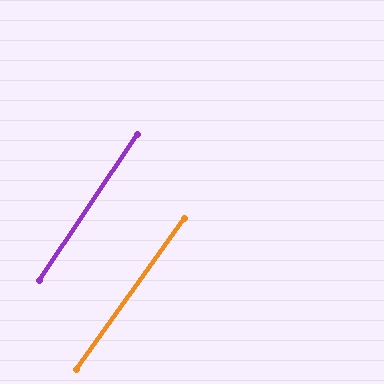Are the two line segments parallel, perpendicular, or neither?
Parallel — their directions differ by only 1.9°.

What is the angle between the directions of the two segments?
Approximately 2 degrees.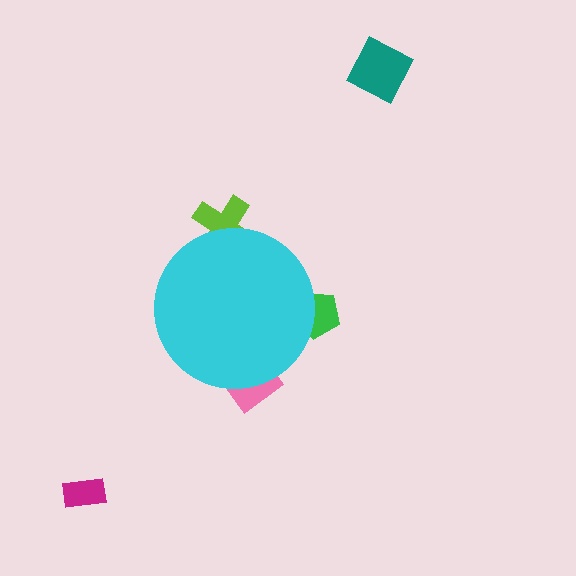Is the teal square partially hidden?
No, the teal square is fully visible.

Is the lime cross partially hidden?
Yes, the lime cross is partially hidden behind the cyan circle.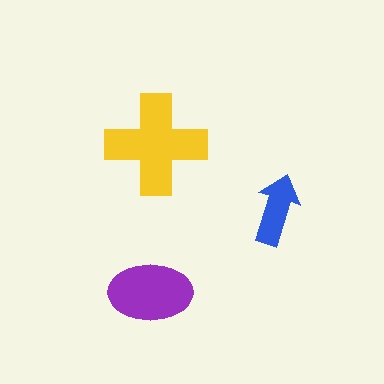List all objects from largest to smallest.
The yellow cross, the purple ellipse, the blue arrow.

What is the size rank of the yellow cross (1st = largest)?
1st.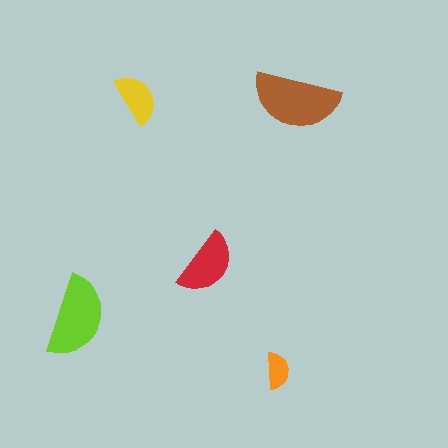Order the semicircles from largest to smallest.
the brown one, the lime one, the red one, the yellow one, the orange one.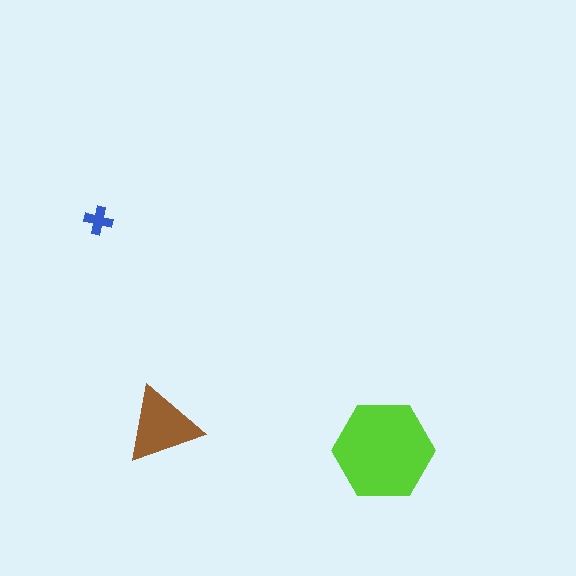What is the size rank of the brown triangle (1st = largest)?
2nd.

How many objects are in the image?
There are 3 objects in the image.